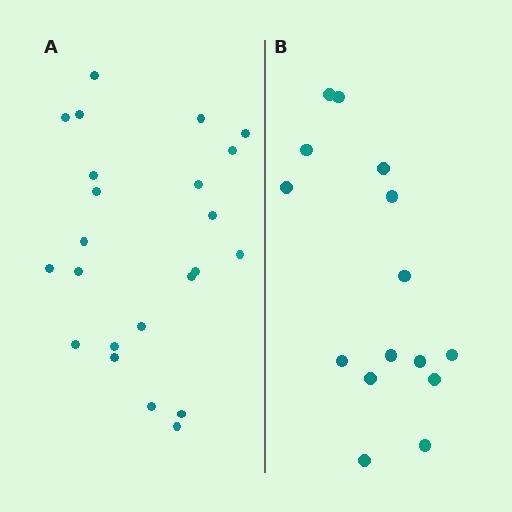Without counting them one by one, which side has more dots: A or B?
Region A (the left region) has more dots.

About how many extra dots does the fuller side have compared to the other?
Region A has roughly 8 or so more dots than region B.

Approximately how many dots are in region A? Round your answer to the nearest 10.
About 20 dots. (The exact count is 23, which rounds to 20.)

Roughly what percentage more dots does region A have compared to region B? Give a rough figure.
About 55% more.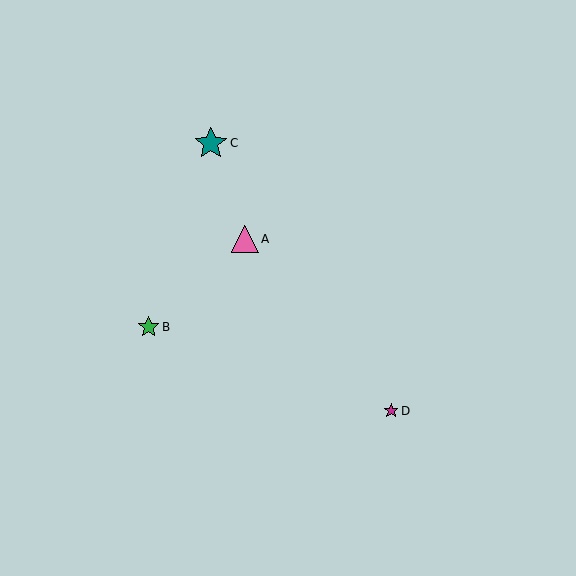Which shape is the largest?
The teal star (labeled C) is the largest.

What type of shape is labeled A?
Shape A is a pink triangle.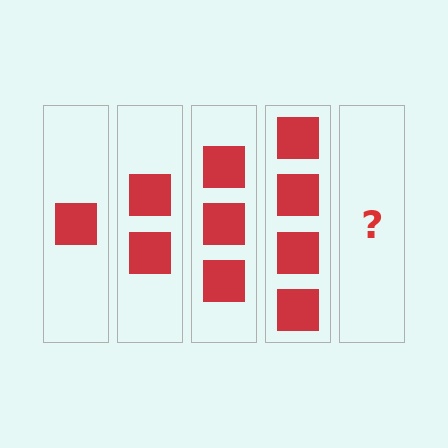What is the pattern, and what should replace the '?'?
The pattern is that each step adds one more square. The '?' should be 5 squares.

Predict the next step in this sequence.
The next step is 5 squares.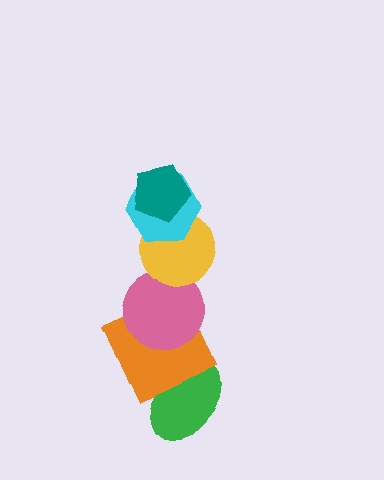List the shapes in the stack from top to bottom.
From top to bottom: the teal pentagon, the cyan hexagon, the yellow circle, the pink circle, the orange square, the green ellipse.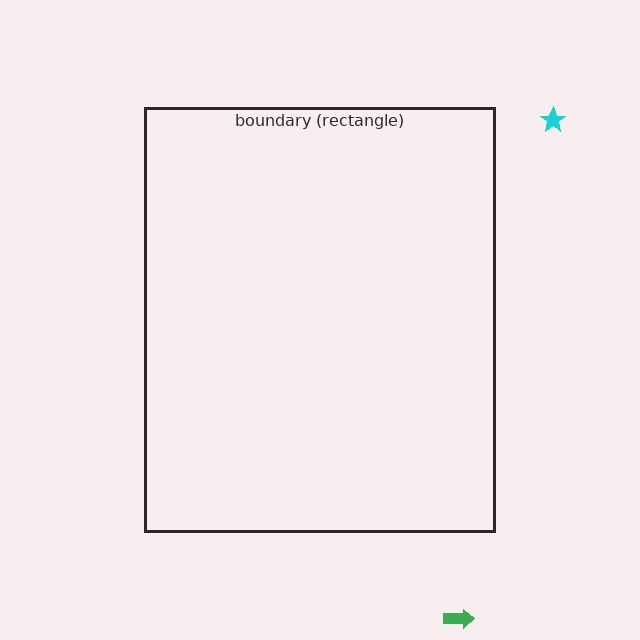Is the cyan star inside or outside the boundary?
Outside.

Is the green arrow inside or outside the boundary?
Outside.